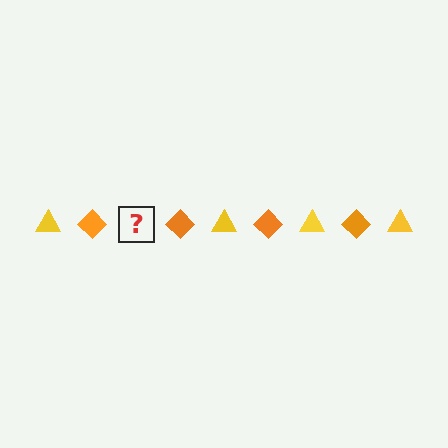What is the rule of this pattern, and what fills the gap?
The rule is that the pattern alternates between yellow triangle and orange diamond. The gap should be filled with a yellow triangle.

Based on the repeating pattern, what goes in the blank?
The blank should be a yellow triangle.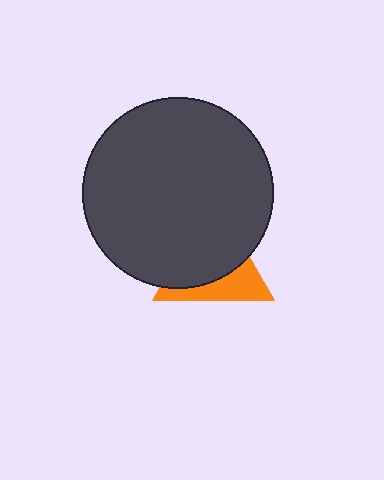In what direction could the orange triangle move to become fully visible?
The orange triangle could move down. That would shift it out from behind the dark gray circle entirely.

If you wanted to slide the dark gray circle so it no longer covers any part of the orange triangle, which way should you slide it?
Slide it up — that is the most direct way to separate the two shapes.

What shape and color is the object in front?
The object in front is a dark gray circle.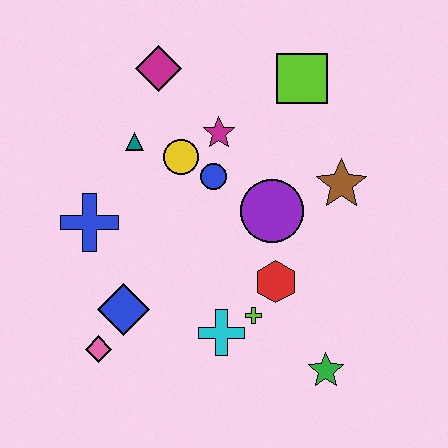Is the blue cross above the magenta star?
No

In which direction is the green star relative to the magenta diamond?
The green star is below the magenta diamond.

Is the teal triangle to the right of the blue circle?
No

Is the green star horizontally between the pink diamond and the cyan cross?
No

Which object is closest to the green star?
The lime cross is closest to the green star.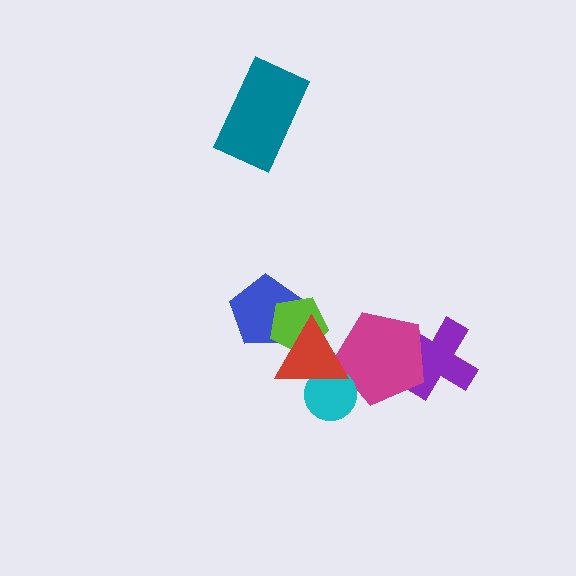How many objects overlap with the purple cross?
1 object overlaps with the purple cross.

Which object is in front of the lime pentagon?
The red triangle is in front of the lime pentagon.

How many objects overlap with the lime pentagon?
2 objects overlap with the lime pentagon.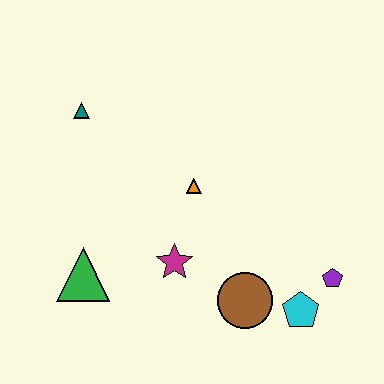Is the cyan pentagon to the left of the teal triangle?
No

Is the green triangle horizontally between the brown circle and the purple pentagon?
No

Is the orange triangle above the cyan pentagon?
Yes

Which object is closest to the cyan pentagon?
The purple pentagon is closest to the cyan pentagon.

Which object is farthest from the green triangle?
The purple pentagon is farthest from the green triangle.